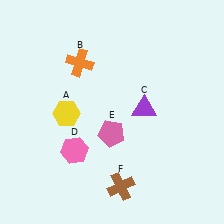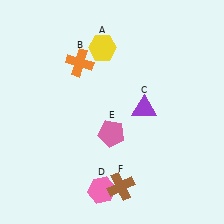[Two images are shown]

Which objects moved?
The objects that moved are: the yellow hexagon (A), the pink hexagon (D).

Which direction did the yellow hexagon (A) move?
The yellow hexagon (A) moved up.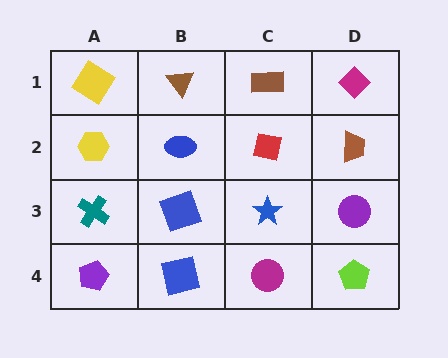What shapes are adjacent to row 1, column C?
A red square (row 2, column C), a brown triangle (row 1, column B), a magenta diamond (row 1, column D).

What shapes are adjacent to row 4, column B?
A blue square (row 3, column B), a purple pentagon (row 4, column A), a magenta circle (row 4, column C).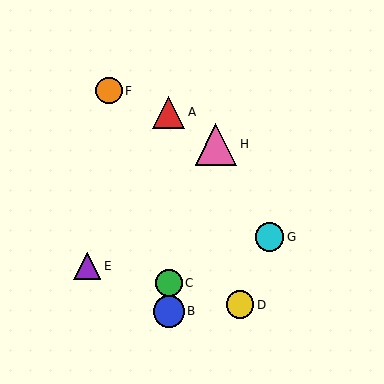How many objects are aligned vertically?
3 objects (A, B, C) are aligned vertically.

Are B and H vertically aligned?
No, B is at x≈169 and H is at x≈216.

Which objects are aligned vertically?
Objects A, B, C are aligned vertically.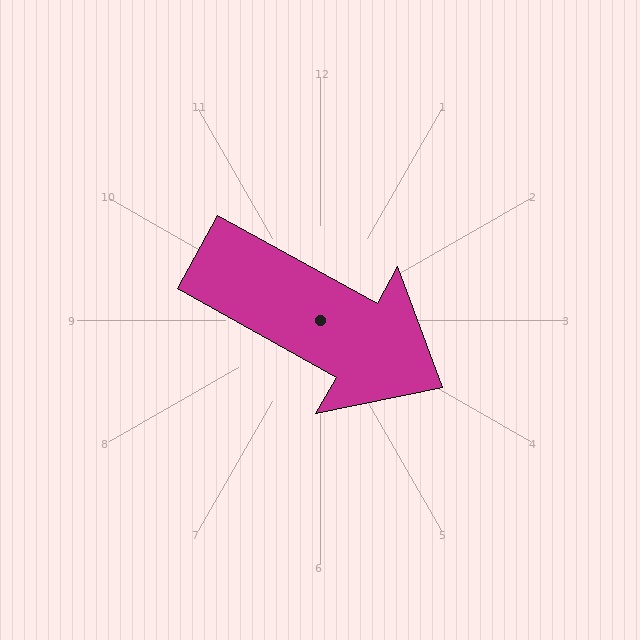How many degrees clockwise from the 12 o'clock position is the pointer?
Approximately 119 degrees.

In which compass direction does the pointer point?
Southeast.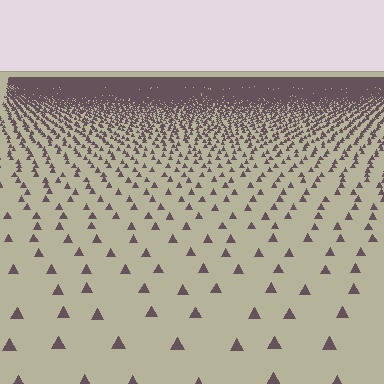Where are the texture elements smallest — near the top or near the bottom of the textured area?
Near the top.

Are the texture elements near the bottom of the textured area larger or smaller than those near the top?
Larger. Near the bottom, elements are closer to the viewer and appear at a bigger on-screen size.